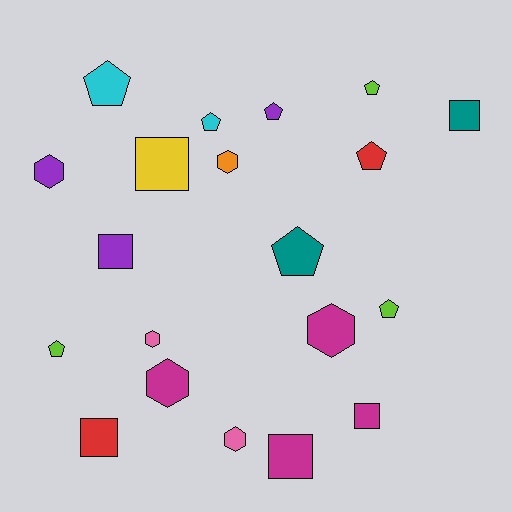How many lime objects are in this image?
There are 3 lime objects.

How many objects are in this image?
There are 20 objects.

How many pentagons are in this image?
There are 8 pentagons.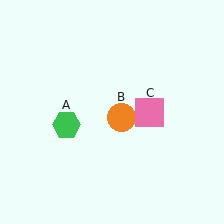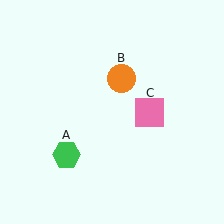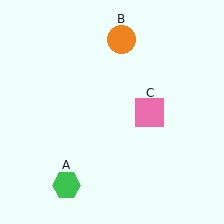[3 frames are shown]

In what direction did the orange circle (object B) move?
The orange circle (object B) moved up.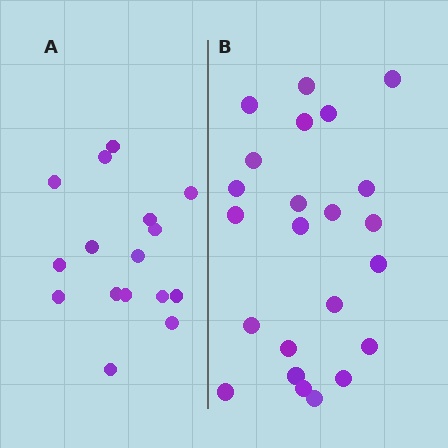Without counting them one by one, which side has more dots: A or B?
Region B (the right region) has more dots.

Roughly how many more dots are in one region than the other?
Region B has roughly 8 or so more dots than region A.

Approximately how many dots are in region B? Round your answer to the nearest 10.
About 20 dots. (The exact count is 23, which rounds to 20.)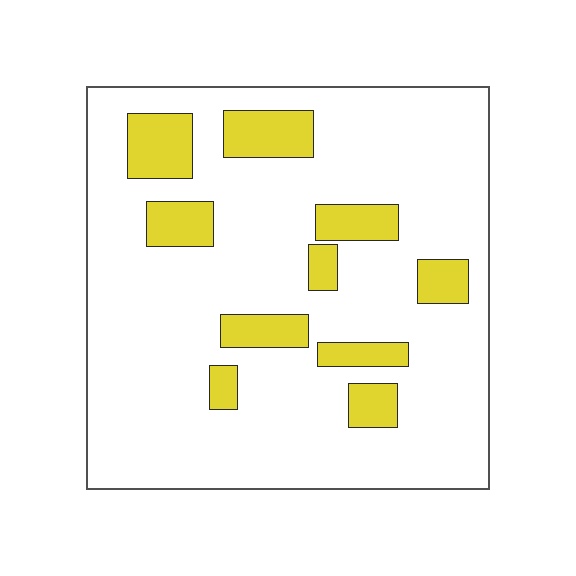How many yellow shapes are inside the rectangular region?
10.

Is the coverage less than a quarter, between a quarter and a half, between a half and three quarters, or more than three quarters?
Less than a quarter.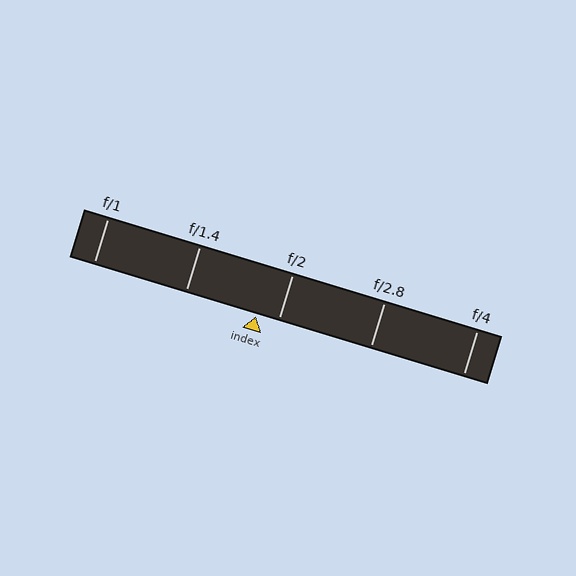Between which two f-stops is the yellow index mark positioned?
The index mark is between f/1.4 and f/2.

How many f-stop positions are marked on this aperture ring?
There are 5 f-stop positions marked.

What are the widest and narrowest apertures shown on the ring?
The widest aperture shown is f/1 and the narrowest is f/4.